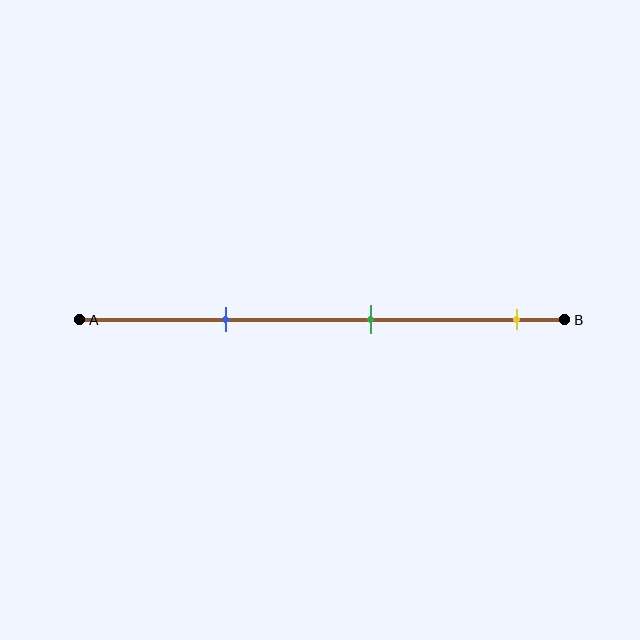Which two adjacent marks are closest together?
The blue and green marks are the closest adjacent pair.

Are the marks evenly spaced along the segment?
Yes, the marks are approximately evenly spaced.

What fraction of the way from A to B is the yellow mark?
The yellow mark is approximately 90% (0.9) of the way from A to B.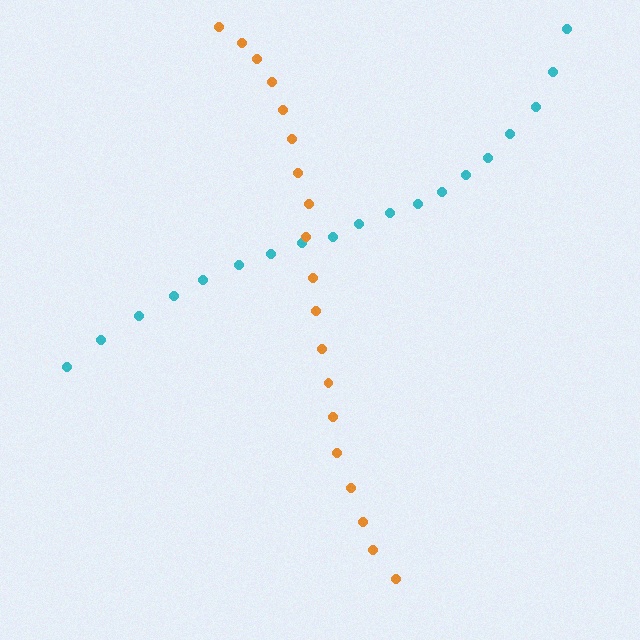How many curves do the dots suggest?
There are 2 distinct paths.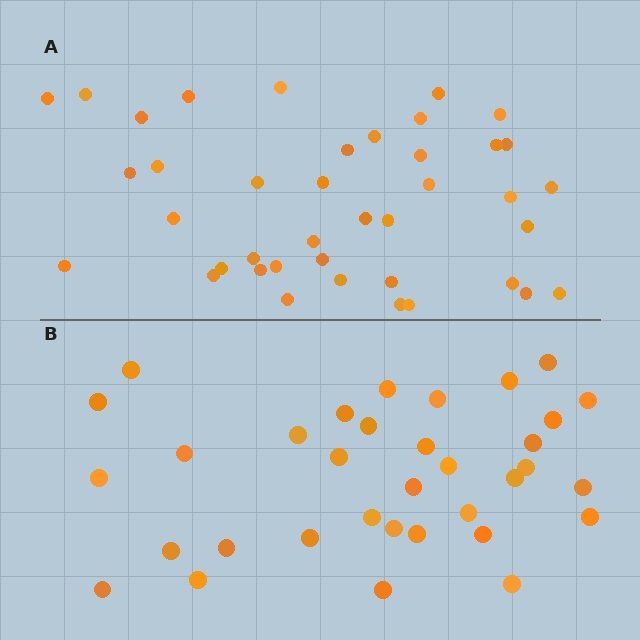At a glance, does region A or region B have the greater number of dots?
Region A (the top region) has more dots.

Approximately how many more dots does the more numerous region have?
Region A has about 6 more dots than region B.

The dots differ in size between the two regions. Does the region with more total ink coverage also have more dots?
No. Region B has more total ink coverage because its dots are larger, but region A actually contains more individual dots. Total area can be misleading — the number of items is what matters here.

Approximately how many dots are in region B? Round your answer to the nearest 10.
About 30 dots. (The exact count is 34, which rounds to 30.)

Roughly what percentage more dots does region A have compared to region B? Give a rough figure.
About 20% more.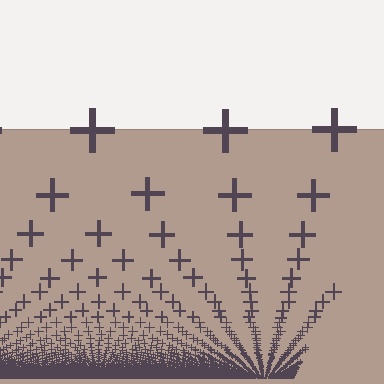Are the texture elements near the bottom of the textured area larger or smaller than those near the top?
Smaller. The gradient is inverted — elements near the bottom are smaller and denser.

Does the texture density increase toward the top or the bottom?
Density increases toward the bottom.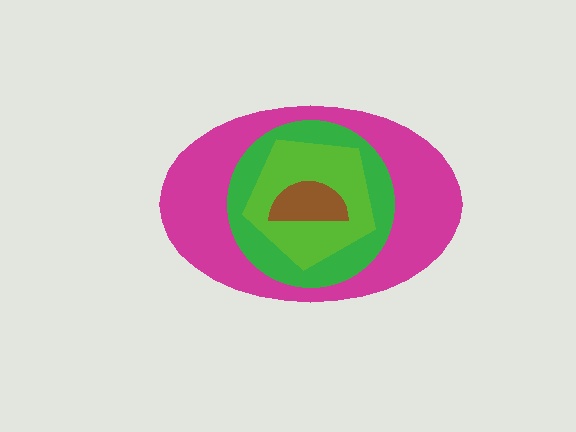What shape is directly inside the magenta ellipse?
The green circle.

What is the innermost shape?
The brown semicircle.